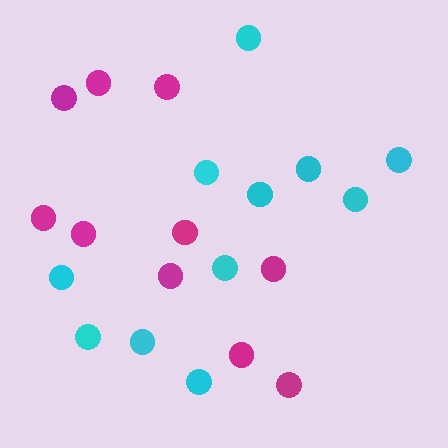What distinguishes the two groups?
There are 2 groups: one group of magenta circles (10) and one group of cyan circles (11).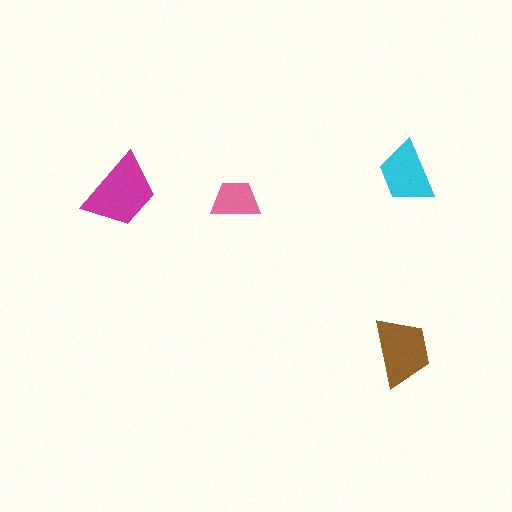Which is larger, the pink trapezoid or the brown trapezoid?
The brown one.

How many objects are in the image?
There are 4 objects in the image.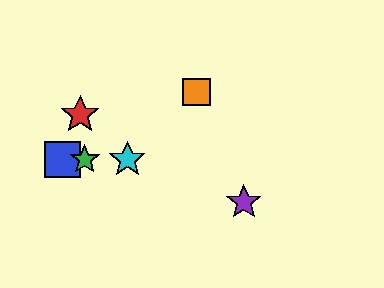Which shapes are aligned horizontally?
The blue square, the green star, the yellow star, the cyan star are aligned horizontally.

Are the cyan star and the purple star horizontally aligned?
No, the cyan star is at y≈160 and the purple star is at y≈202.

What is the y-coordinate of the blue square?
The blue square is at y≈160.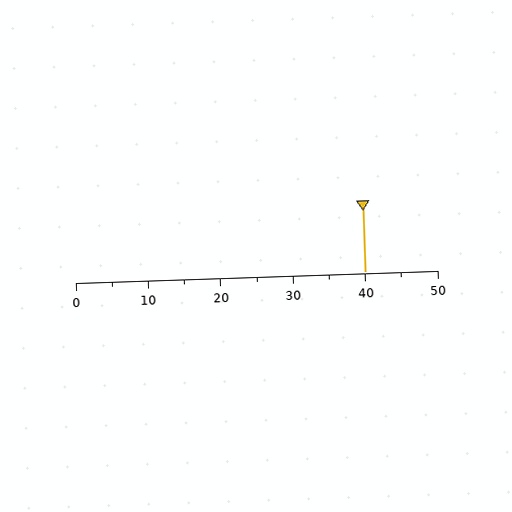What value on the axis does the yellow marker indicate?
The marker indicates approximately 40.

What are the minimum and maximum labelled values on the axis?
The axis runs from 0 to 50.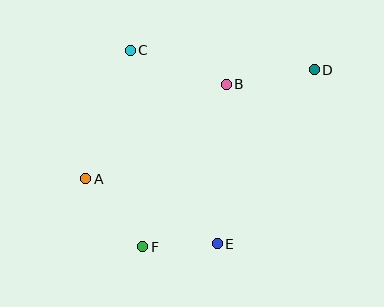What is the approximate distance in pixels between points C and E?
The distance between C and E is approximately 212 pixels.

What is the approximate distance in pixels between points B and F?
The distance between B and F is approximately 183 pixels.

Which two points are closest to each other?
Points E and F are closest to each other.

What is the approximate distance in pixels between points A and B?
The distance between A and B is approximately 169 pixels.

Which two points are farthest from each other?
Points A and D are farthest from each other.